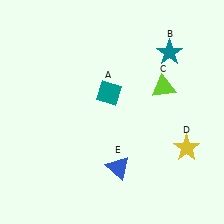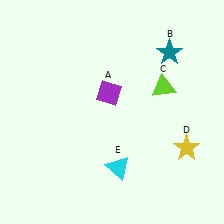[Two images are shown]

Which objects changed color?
A changed from teal to purple. E changed from blue to cyan.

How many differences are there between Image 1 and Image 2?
There are 2 differences between the two images.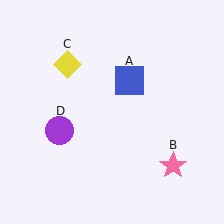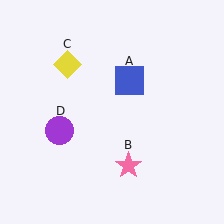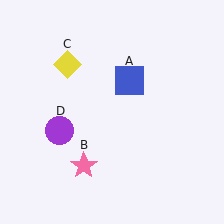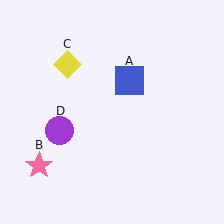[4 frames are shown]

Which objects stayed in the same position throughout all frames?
Blue square (object A) and yellow diamond (object C) and purple circle (object D) remained stationary.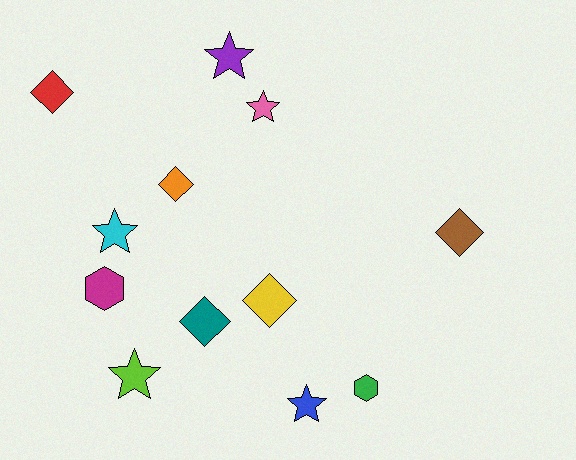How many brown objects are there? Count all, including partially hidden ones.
There is 1 brown object.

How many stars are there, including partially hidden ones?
There are 5 stars.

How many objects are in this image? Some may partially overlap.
There are 12 objects.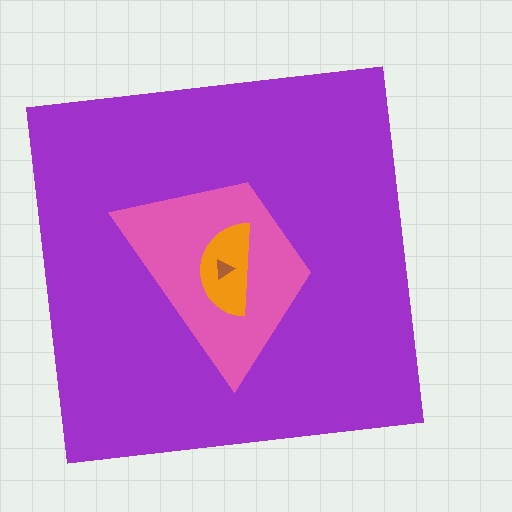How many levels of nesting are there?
4.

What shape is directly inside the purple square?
The pink trapezoid.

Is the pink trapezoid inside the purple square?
Yes.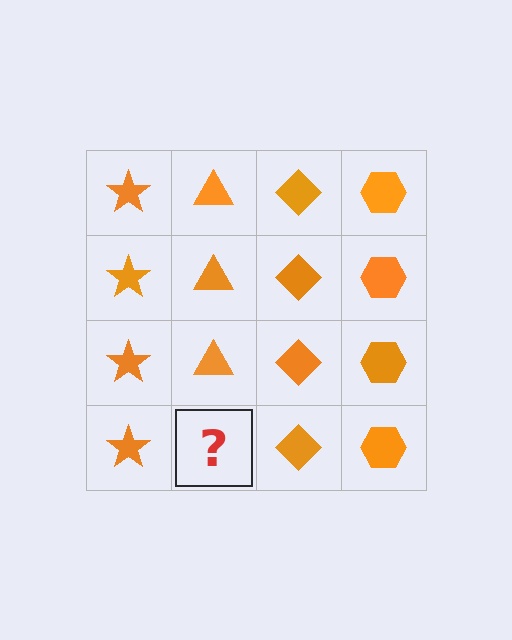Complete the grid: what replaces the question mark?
The question mark should be replaced with an orange triangle.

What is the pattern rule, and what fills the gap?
The rule is that each column has a consistent shape. The gap should be filled with an orange triangle.